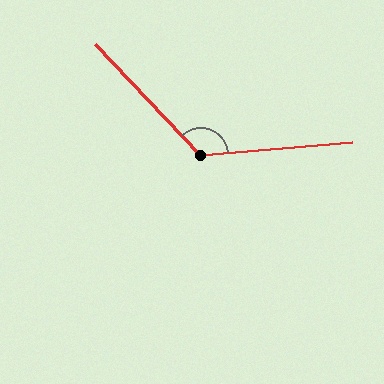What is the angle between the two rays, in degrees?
Approximately 129 degrees.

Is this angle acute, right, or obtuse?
It is obtuse.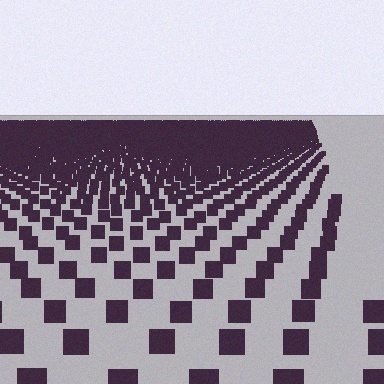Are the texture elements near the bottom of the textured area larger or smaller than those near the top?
Larger. Near the bottom, elements are closer to the viewer and appear at a bigger on-screen size.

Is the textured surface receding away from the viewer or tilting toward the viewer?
The surface is receding away from the viewer. Texture elements get smaller and denser toward the top.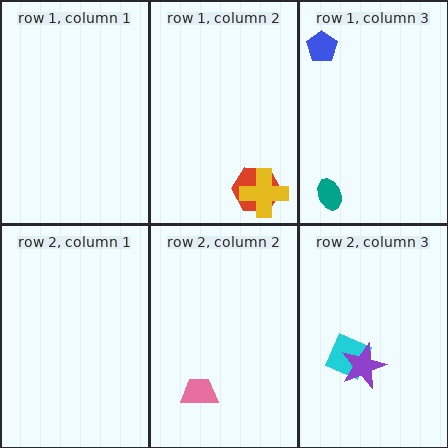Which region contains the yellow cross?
The row 1, column 2 region.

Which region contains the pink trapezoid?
The row 2, column 2 region.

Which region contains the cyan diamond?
The row 2, column 3 region.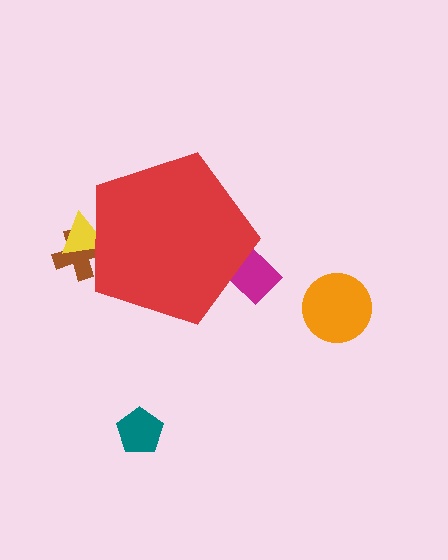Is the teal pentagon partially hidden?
No, the teal pentagon is fully visible.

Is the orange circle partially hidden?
No, the orange circle is fully visible.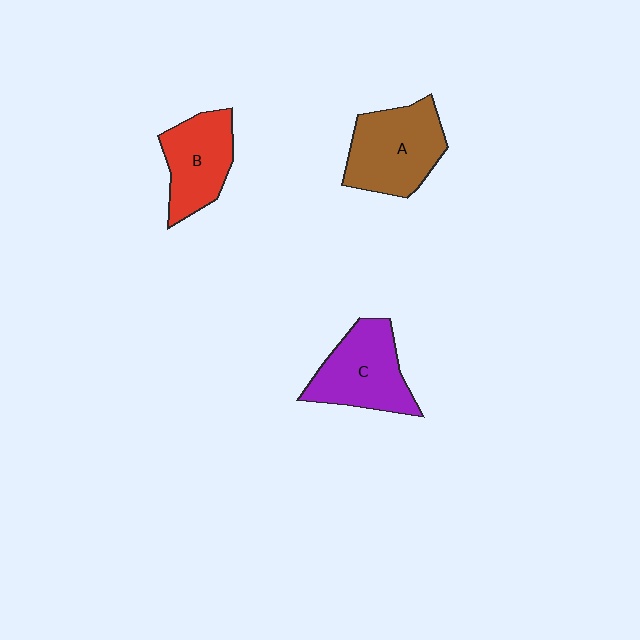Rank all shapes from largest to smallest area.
From largest to smallest: A (brown), C (purple), B (red).